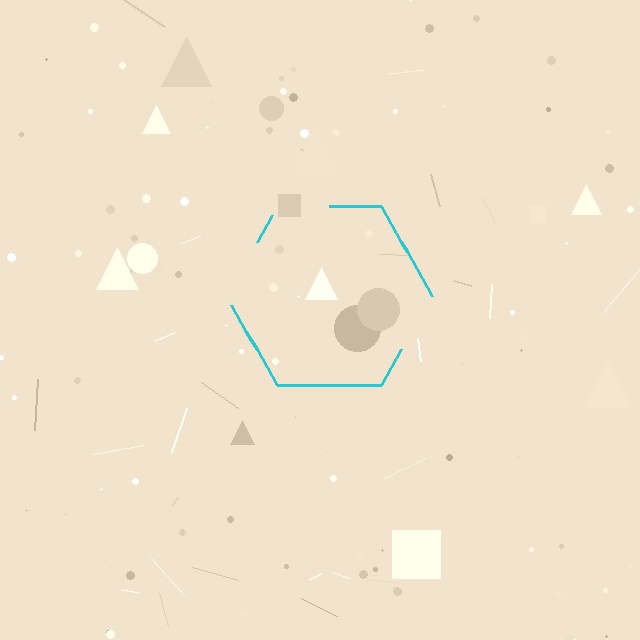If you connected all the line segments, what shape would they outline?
They would outline a hexagon.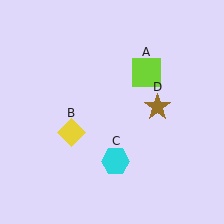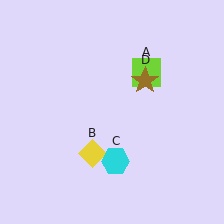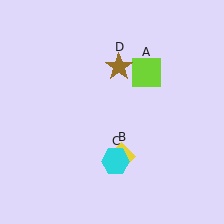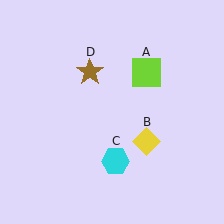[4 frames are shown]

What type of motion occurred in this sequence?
The yellow diamond (object B), brown star (object D) rotated counterclockwise around the center of the scene.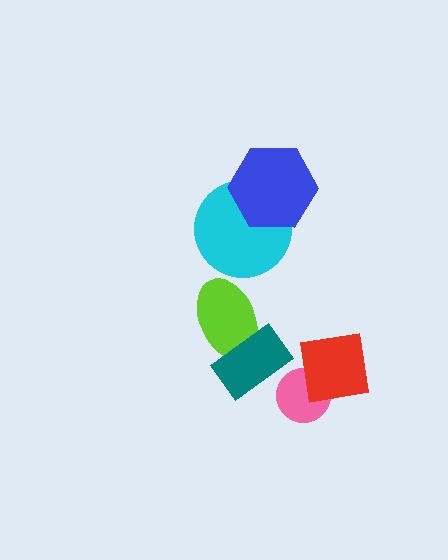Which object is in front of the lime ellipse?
The teal rectangle is in front of the lime ellipse.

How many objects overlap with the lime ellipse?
1 object overlaps with the lime ellipse.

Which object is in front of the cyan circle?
The blue hexagon is in front of the cyan circle.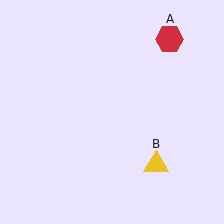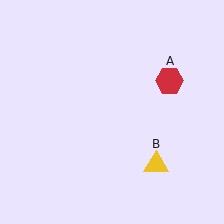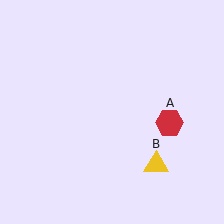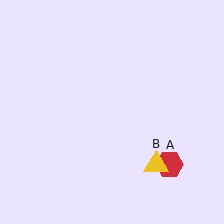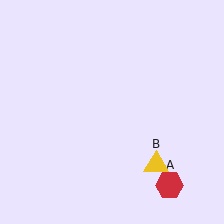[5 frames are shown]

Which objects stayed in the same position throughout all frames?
Yellow triangle (object B) remained stationary.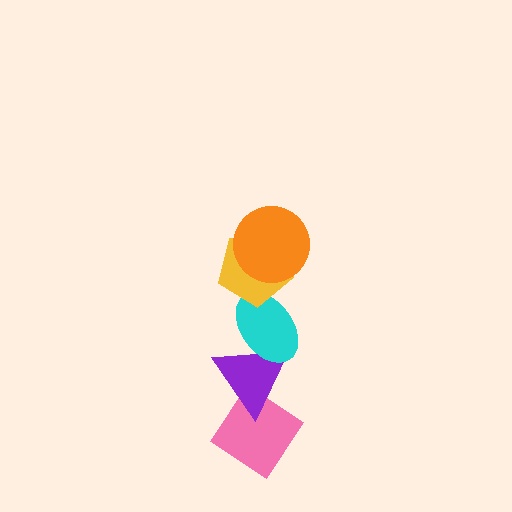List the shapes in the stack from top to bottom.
From top to bottom: the orange circle, the yellow pentagon, the cyan ellipse, the purple triangle, the pink diamond.